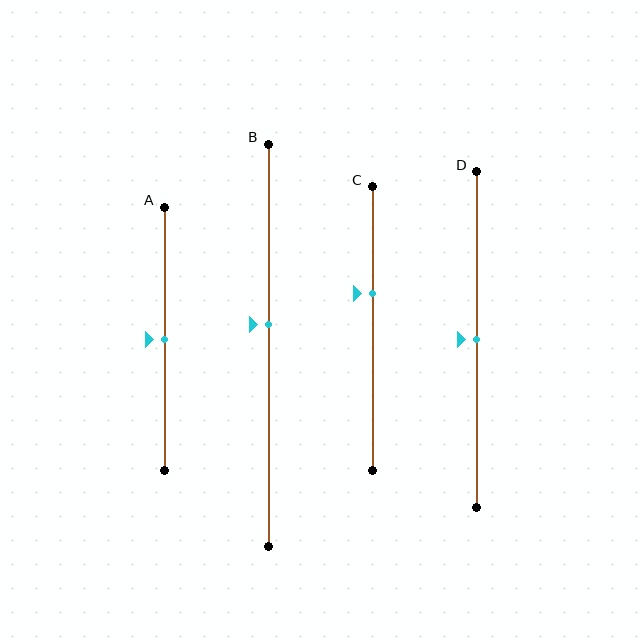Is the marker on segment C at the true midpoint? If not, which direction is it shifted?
No, the marker on segment C is shifted upward by about 12% of the segment length.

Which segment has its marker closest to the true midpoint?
Segment A has its marker closest to the true midpoint.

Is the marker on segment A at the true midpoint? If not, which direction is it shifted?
Yes, the marker on segment A is at the true midpoint.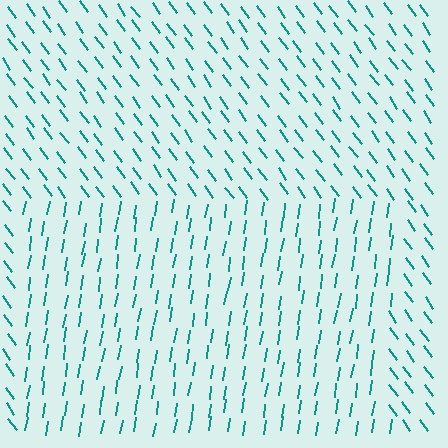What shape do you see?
I see a rectangle.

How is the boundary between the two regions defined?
The boundary is defined purely by a change in line orientation (approximately 45 degrees difference). All lines are the same color and thickness.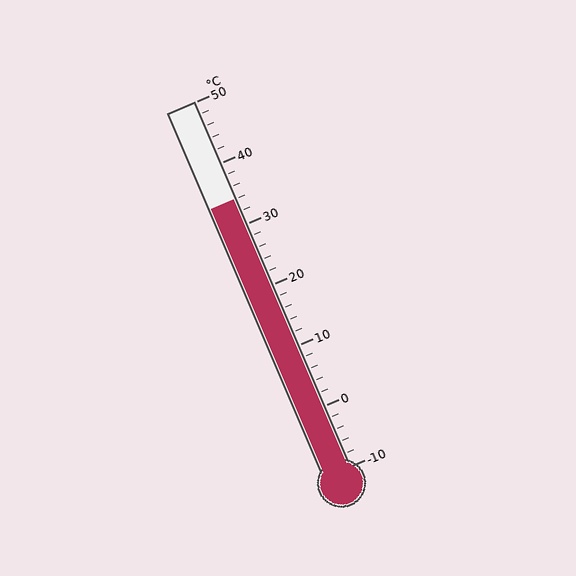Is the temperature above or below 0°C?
The temperature is above 0°C.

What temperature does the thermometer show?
The thermometer shows approximately 34°C.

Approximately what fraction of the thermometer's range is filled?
The thermometer is filled to approximately 75% of its range.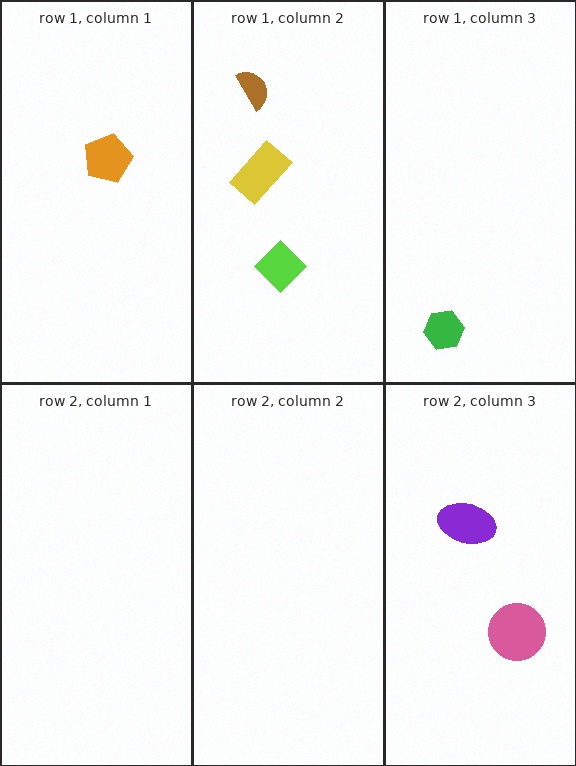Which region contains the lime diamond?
The row 1, column 2 region.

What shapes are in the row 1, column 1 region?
The orange pentagon.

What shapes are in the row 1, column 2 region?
The brown semicircle, the yellow rectangle, the lime diamond.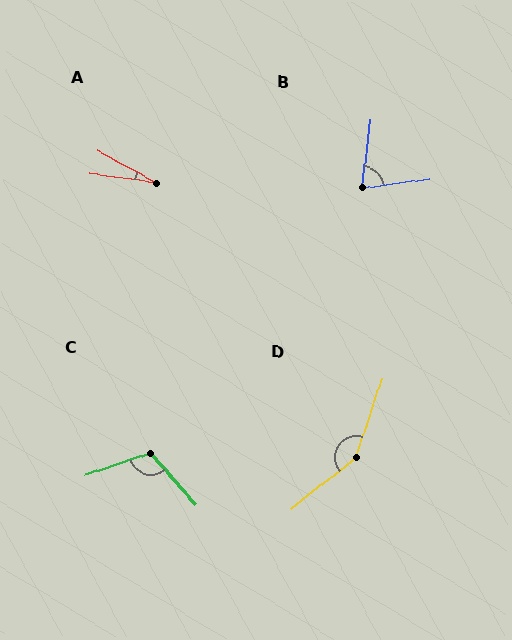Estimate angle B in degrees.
Approximately 75 degrees.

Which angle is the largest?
D, at approximately 147 degrees.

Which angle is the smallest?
A, at approximately 20 degrees.